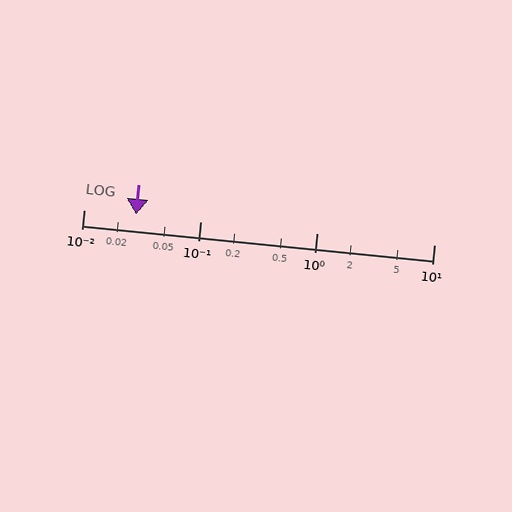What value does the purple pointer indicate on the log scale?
The pointer indicates approximately 0.028.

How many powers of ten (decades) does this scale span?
The scale spans 3 decades, from 0.01 to 10.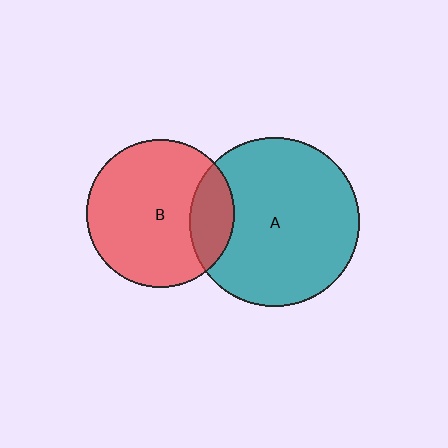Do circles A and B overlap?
Yes.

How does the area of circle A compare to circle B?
Approximately 1.3 times.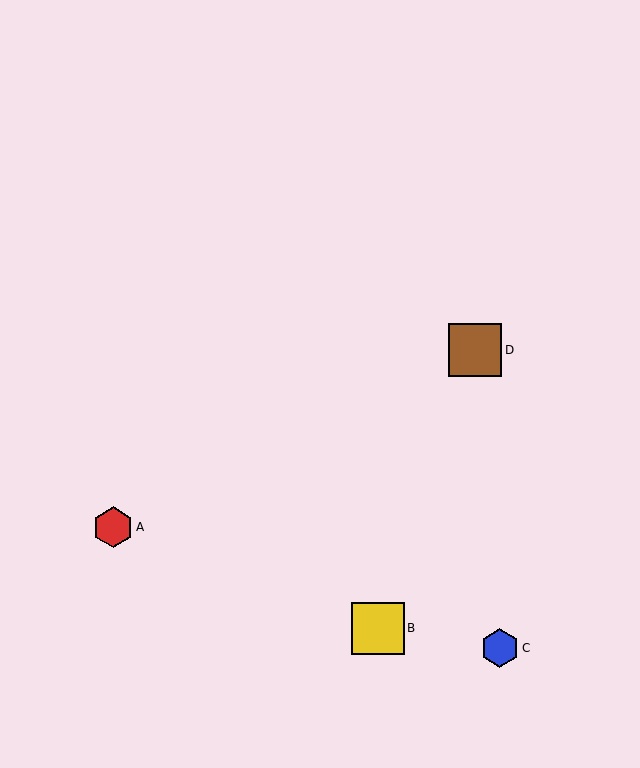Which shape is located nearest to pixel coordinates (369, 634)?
The yellow square (labeled B) at (378, 628) is nearest to that location.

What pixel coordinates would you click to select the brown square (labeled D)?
Click at (475, 350) to select the brown square D.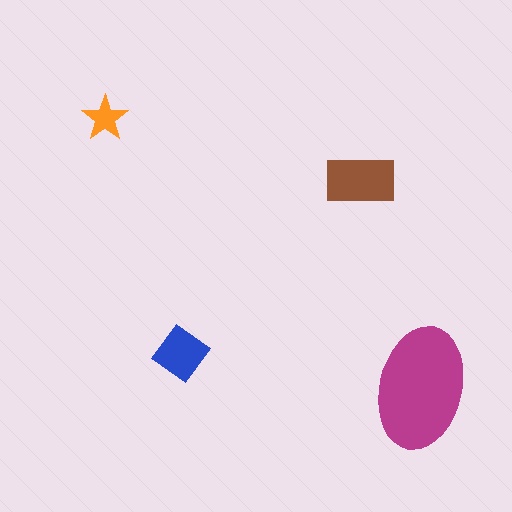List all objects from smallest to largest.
The orange star, the blue diamond, the brown rectangle, the magenta ellipse.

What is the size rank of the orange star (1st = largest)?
4th.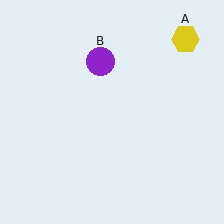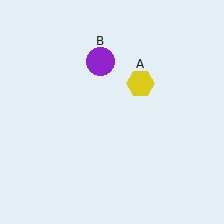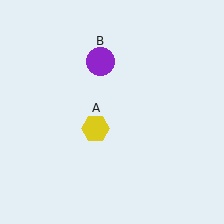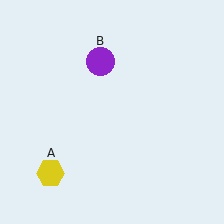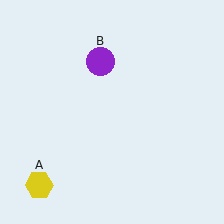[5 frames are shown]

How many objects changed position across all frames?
1 object changed position: yellow hexagon (object A).